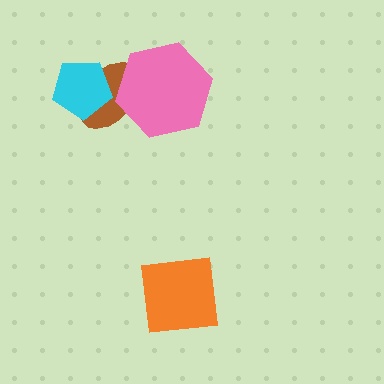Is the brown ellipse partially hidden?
Yes, it is partially covered by another shape.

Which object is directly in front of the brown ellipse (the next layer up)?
The cyan pentagon is directly in front of the brown ellipse.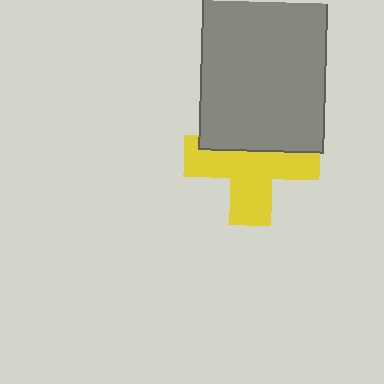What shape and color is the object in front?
The object in front is a gray rectangle.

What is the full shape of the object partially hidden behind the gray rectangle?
The partially hidden object is a yellow cross.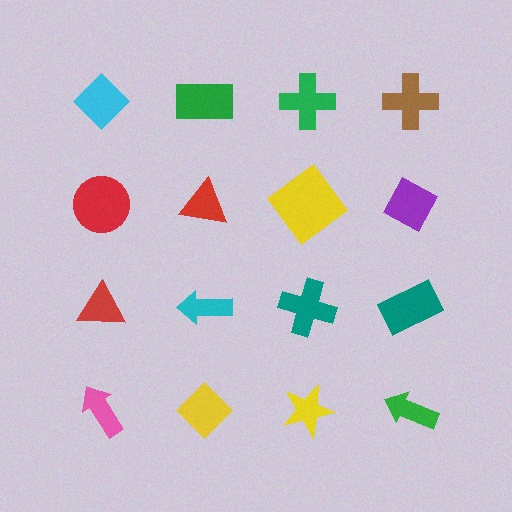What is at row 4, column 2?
A yellow diamond.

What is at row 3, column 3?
A teal cross.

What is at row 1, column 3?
A green cross.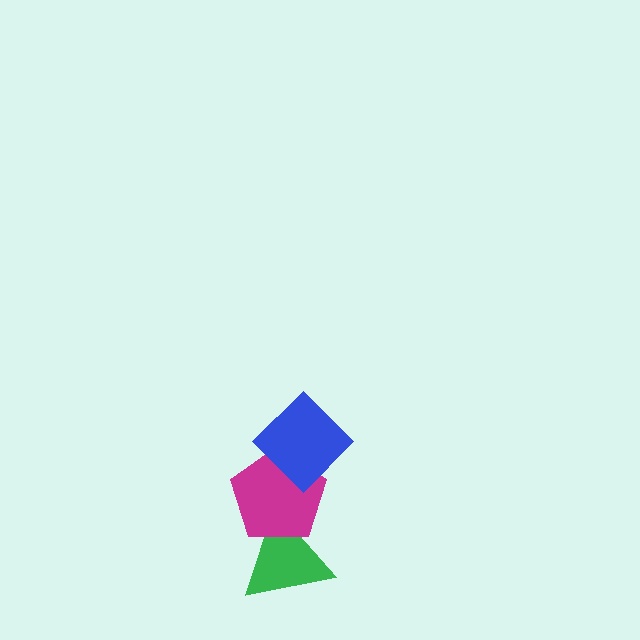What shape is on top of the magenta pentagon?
The blue diamond is on top of the magenta pentagon.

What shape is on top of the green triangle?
The magenta pentagon is on top of the green triangle.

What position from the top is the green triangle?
The green triangle is 3rd from the top.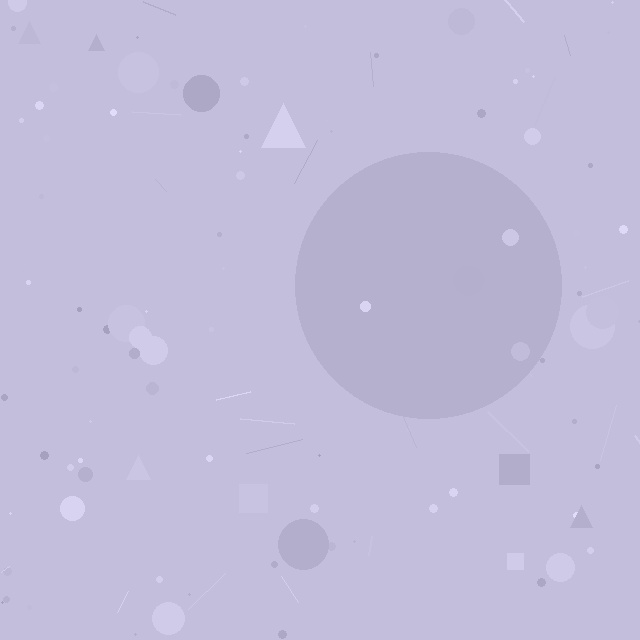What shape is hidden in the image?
A circle is hidden in the image.